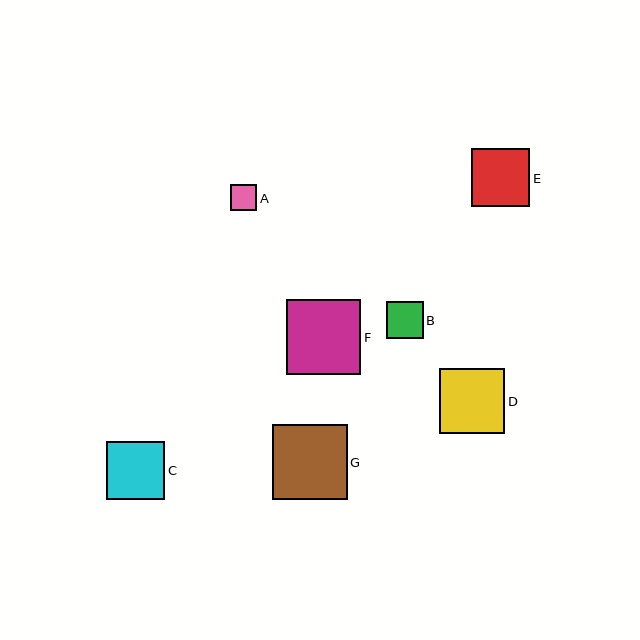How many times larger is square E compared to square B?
Square E is approximately 1.6 times the size of square B.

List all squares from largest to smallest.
From largest to smallest: F, G, D, C, E, B, A.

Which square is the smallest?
Square A is the smallest with a size of approximately 27 pixels.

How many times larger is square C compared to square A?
Square C is approximately 2.2 times the size of square A.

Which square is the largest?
Square F is the largest with a size of approximately 75 pixels.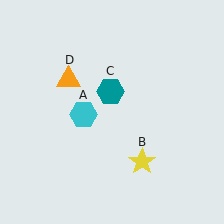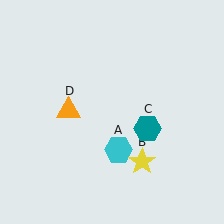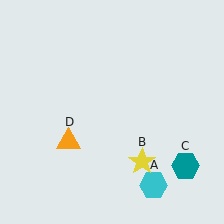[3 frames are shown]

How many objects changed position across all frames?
3 objects changed position: cyan hexagon (object A), teal hexagon (object C), orange triangle (object D).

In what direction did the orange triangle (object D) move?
The orange triangle (object D) moved down.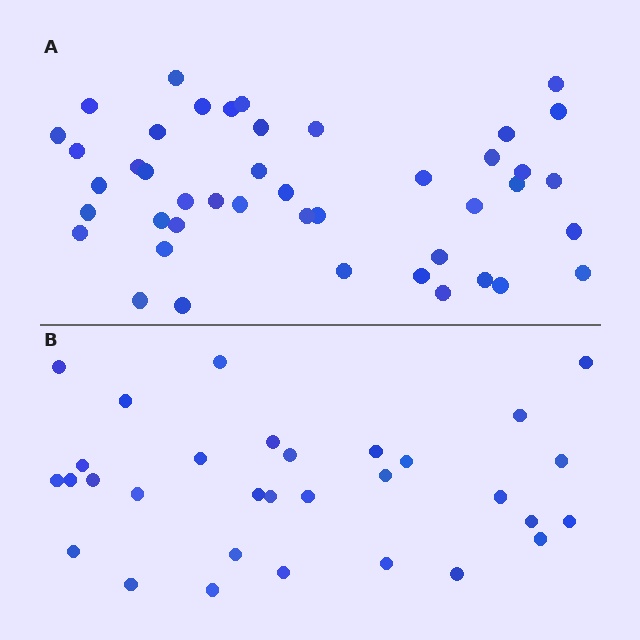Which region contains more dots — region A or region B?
Region A (the top region) has more dots.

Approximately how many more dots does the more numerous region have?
Region A has approximately 15 more dots than region B.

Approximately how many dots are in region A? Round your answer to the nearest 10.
About 40 dots. (The exact count is 44, which rounds to 40.)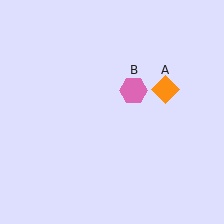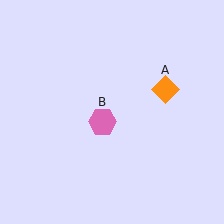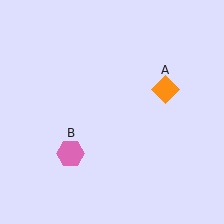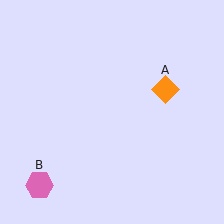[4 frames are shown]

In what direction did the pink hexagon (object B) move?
The pink hexagon (object B) moved down and to the left.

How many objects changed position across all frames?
1 object changed position: pink hexagon (object B).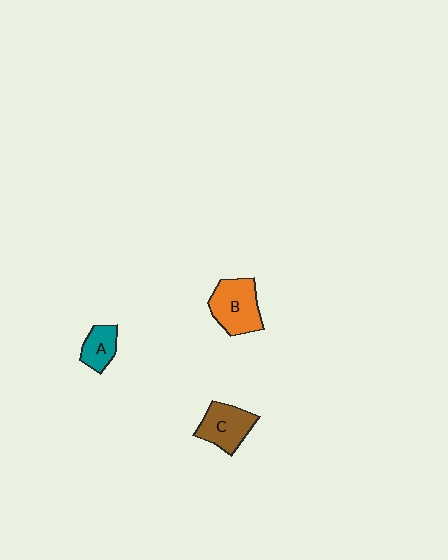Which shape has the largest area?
Shape B (orange).